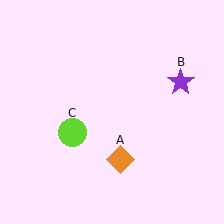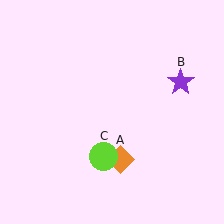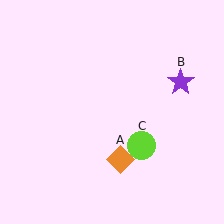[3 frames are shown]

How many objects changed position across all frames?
1 object changed position: lime circle (object C).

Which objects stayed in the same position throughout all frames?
Orange diamond (object A) and purple star (object B) remained stationary.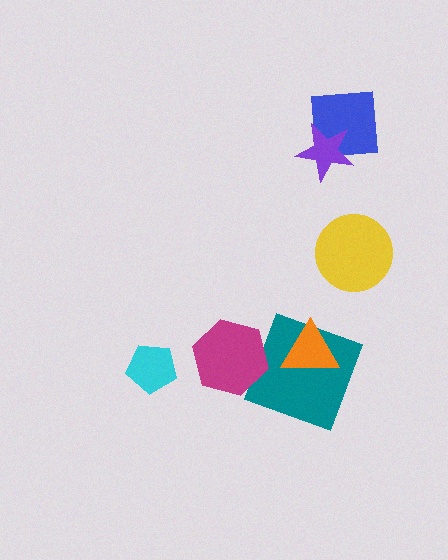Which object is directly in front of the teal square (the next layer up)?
The orange triangle is directly in front of the teal square.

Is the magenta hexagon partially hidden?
No, no other shape covers it.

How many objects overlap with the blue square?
1 object overlaps with the blue square.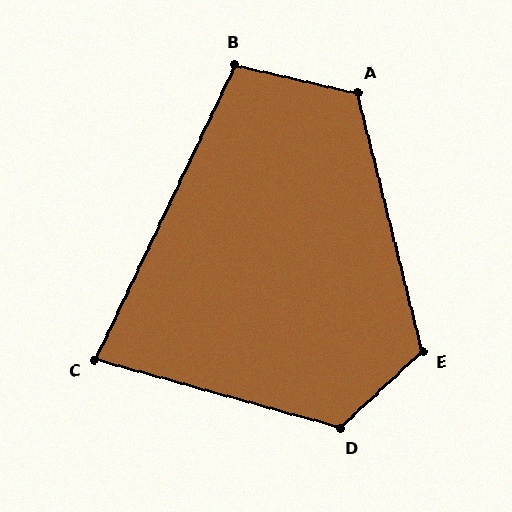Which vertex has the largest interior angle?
D, at approximately 121 degrees.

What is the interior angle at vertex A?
Approximately 117 degrees (obtuse).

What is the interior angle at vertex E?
Approximately 119 degrees (obtuse).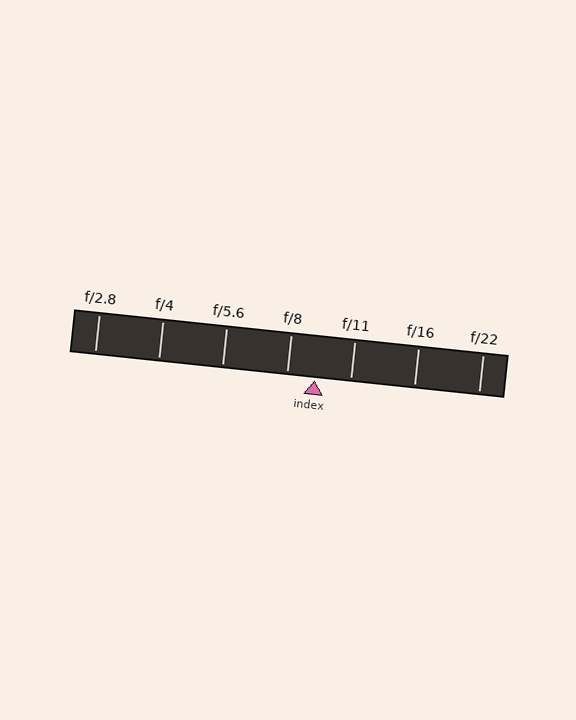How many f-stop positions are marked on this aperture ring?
There are 7 f-stop positions marked.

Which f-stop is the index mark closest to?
The index mark is closest to f/8.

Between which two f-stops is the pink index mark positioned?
The index mark is between f/8 and f/11.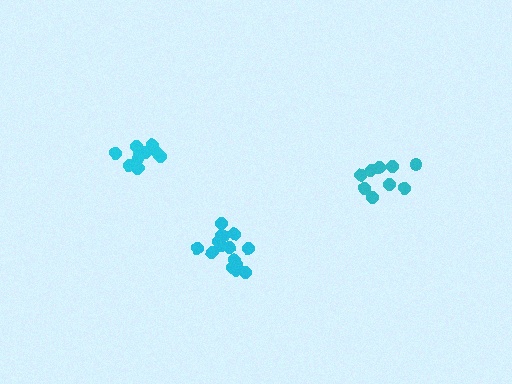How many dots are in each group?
Group 1: 10 dots, Group 2: 9 dots, Group 3: 15 dots (34 total).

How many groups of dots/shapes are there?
There are 3 groups.